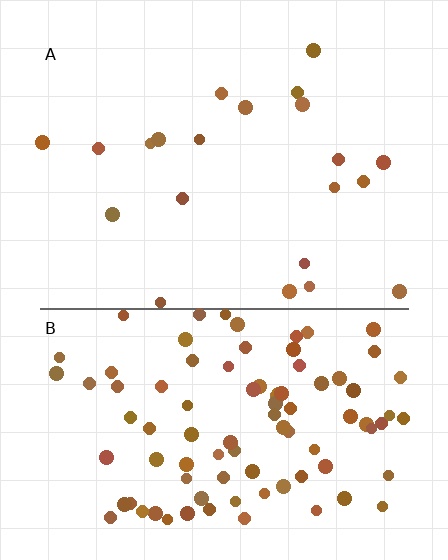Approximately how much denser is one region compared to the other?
Approximately 4.5× — region B over region A.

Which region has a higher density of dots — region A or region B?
B (the bottom).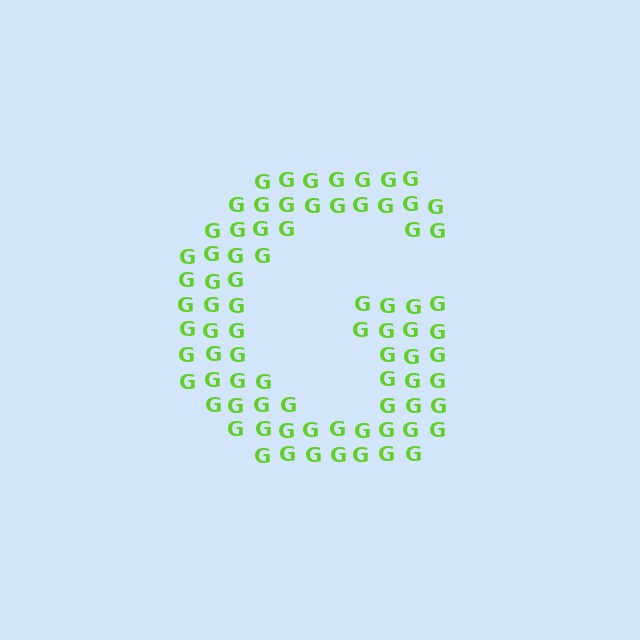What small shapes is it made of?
It is made of small letter G's.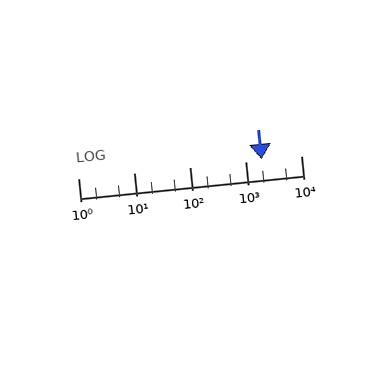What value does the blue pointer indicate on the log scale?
The pointer indicates approximately 2000.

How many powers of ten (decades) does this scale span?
The scale spans 4 decades, from 1 to 10000.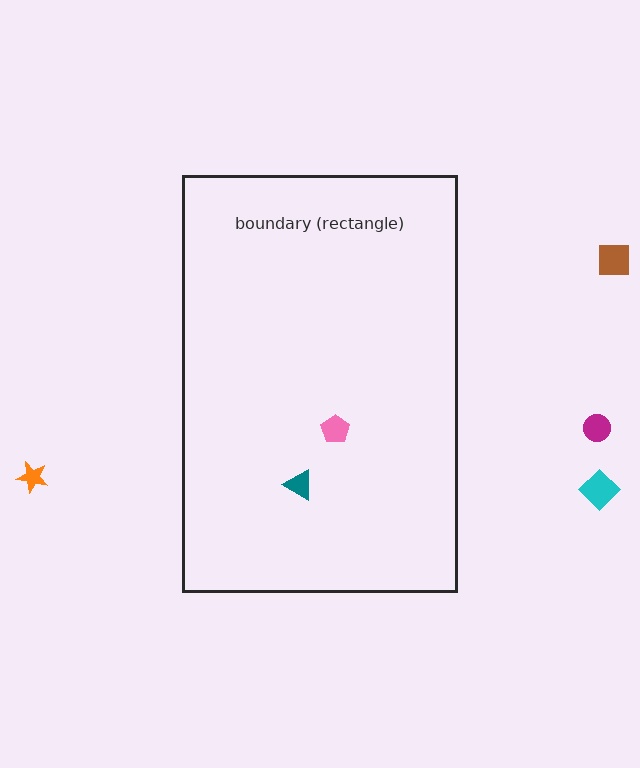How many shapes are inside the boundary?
2 inside, 4 outside.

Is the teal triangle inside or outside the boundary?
Inside.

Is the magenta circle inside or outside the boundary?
Outside.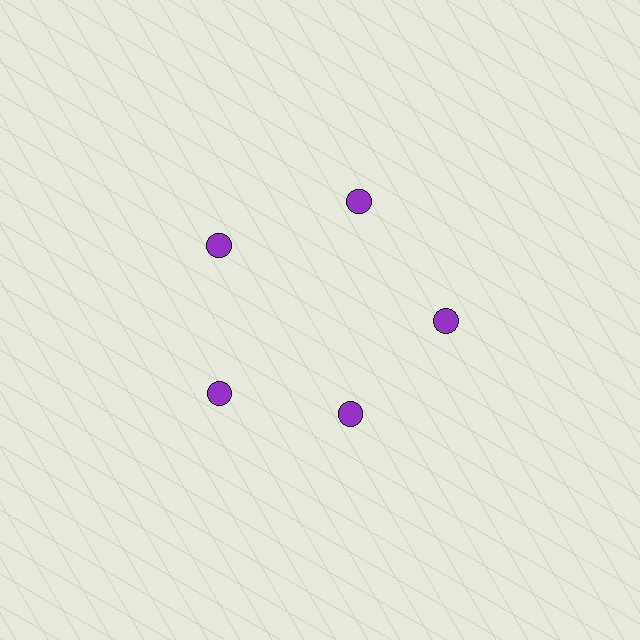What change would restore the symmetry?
The symmetry would be restored by moving it outward, back onto the ring so that all 5 circles sit at equal angles and equal distance from the center.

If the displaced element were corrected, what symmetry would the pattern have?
It would have 5-fold rotational symmetry — the pattern would map onto itself every 72 degrees.